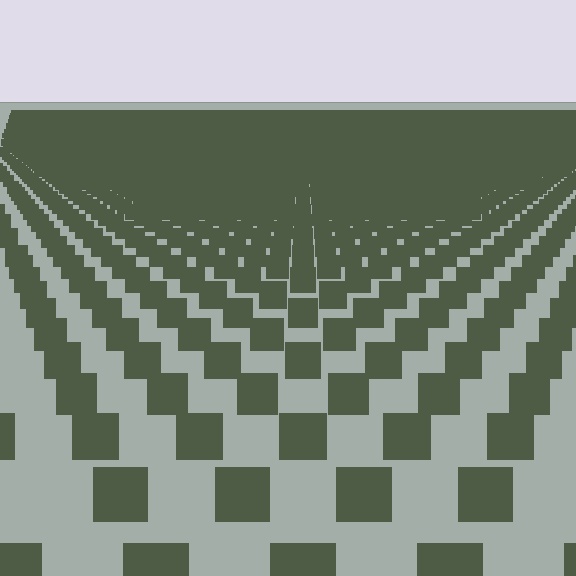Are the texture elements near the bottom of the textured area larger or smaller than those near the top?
Larger. Near the bottom, elements are closer to the viewer and appear at a bigger on-screen size.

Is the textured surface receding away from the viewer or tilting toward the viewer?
The surface is receding away from the viewer. Texture elements get smaller and denser toward the top.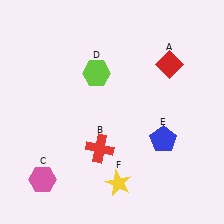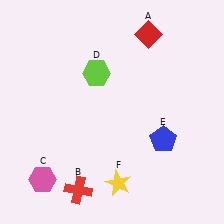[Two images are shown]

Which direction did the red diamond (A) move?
The red diamond (A) moved up.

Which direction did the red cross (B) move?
The red cross (B) moved down.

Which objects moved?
The objects that moved are: the red diamond (A), the red cross (B).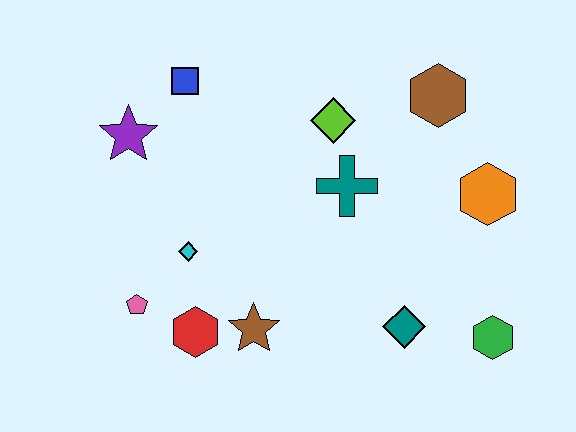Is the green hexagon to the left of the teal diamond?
No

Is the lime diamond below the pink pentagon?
No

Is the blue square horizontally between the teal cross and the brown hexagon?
No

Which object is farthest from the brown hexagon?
The pink pentagon is farthest from the brown hexagon.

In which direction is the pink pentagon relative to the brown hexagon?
The pink pentagon is to the left of the brown hexagon.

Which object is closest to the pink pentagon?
The red hexagon is closest to the pink pentagon.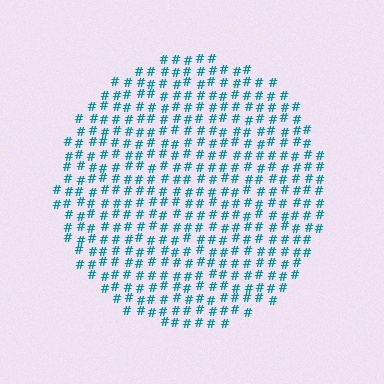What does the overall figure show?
The overall figure shows a circle.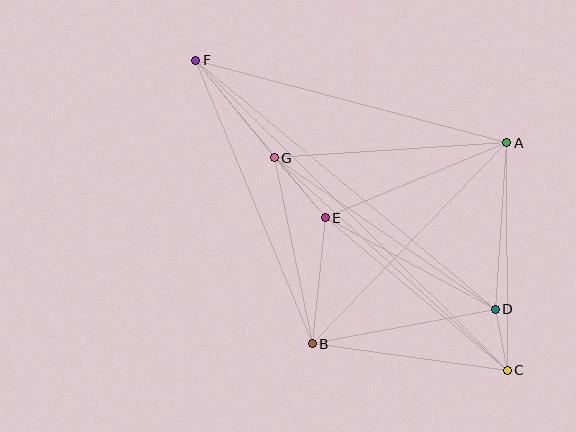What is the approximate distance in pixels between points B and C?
The distance between B and C is approximately 197 pixels.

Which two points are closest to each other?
Points C and D are closest to each other.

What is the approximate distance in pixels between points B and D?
The distance between B and D is approximately 186 pixels.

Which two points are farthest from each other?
Points C and F are farthest from each other.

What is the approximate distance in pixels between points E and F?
The distance between E and F is approximately 204 pixels.